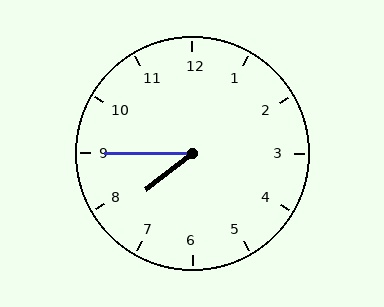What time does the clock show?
7:45.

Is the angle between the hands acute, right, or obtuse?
It is acute.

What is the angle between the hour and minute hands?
Approximately 38 degrees.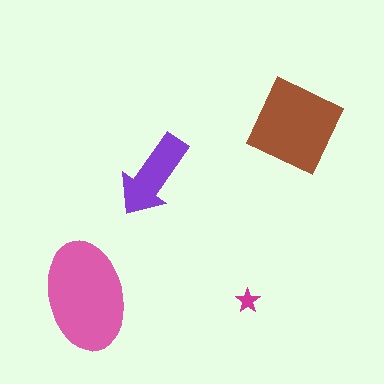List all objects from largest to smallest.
The pink ellipse, the brown square, the purple arrow, the magenta star.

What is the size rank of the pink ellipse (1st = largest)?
1st.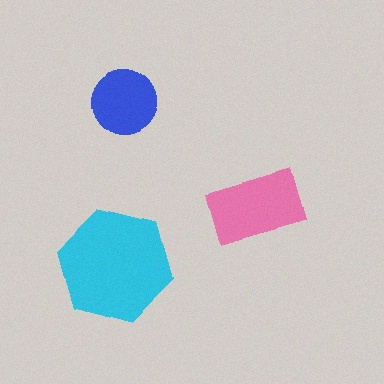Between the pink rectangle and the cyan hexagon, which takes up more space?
The cyan hexagon.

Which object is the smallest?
The blue circle.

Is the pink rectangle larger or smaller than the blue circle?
Larger.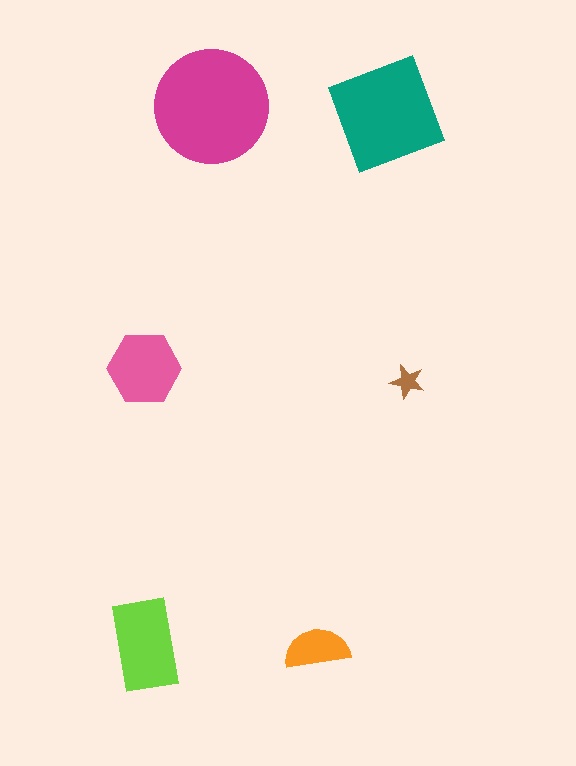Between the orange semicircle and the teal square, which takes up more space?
The teal square.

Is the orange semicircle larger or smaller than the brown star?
Larger.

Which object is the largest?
The magenta circle.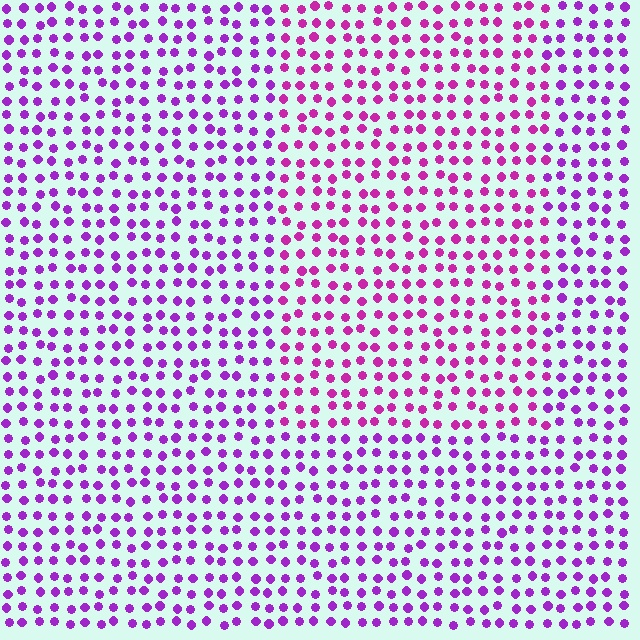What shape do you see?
I see a rectangle.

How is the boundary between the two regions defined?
The boundary is defined purely by a slight shift in hue (about 27 degrees). Spacing, size, and orientation are identical on both sides.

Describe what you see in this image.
The image is filled with small purple elements in a uniform arrangement. A rectangle-shaped region is visible where the elements are tinted to a slightly different hue, forming a subtle color boundary.